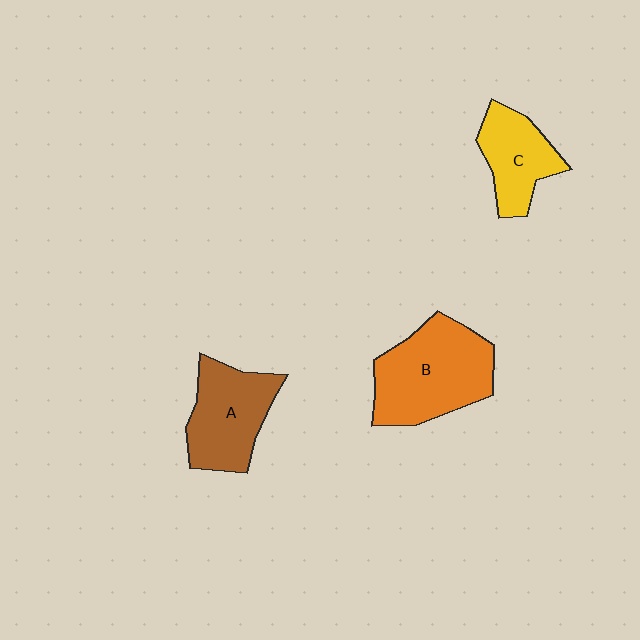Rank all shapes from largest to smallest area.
From largest to smallest: B (orange), A (brown), C (yellow).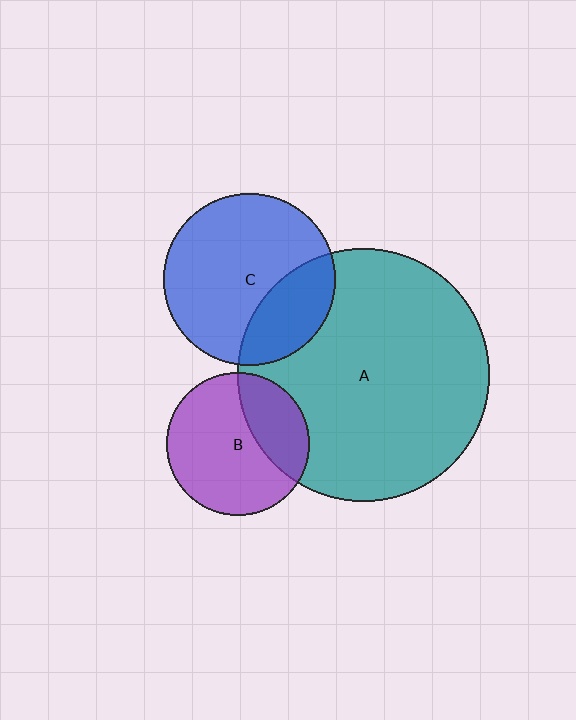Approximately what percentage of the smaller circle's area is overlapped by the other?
Approximately 30%.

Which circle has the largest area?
Circle A (teal).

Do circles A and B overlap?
Yes.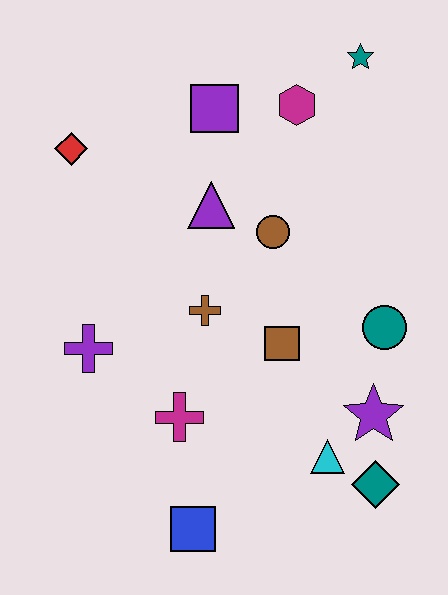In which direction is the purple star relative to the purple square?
The purple star is below the purple square.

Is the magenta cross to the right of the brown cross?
No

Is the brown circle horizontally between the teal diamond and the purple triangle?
Yes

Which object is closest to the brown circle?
The purple triangle is closest to the brown circle.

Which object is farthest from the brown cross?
The teal star is farthest from the brown cross.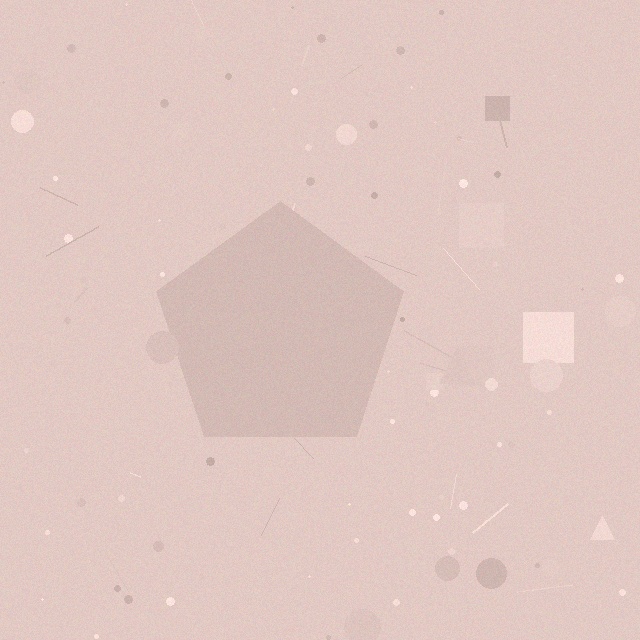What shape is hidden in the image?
A pentagon is hidden in the image.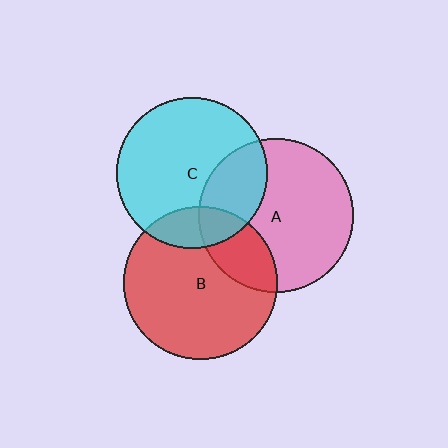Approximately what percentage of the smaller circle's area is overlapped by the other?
Approximately 25%.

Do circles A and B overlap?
Yes.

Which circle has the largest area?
Circle A (pink).